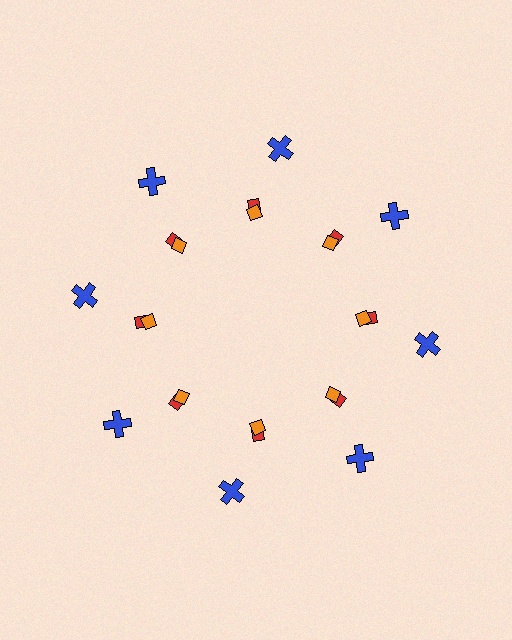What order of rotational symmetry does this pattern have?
This pattern has 8-fold rotational symmetry.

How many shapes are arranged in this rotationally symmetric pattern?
There are 24 shapes, arranged in 8 groups of 3.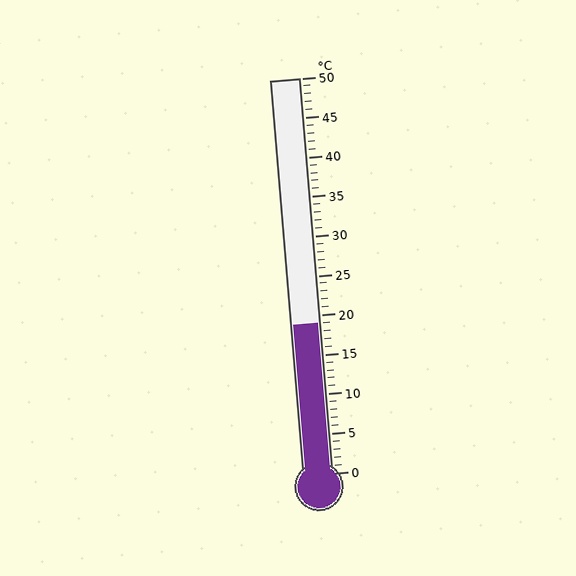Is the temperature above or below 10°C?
The temperature is above 10°C.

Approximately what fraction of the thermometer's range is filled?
The thermometer is filled to approximately 40% of its range.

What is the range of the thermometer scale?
The thermometer scale ranges from 0°C to 50°C.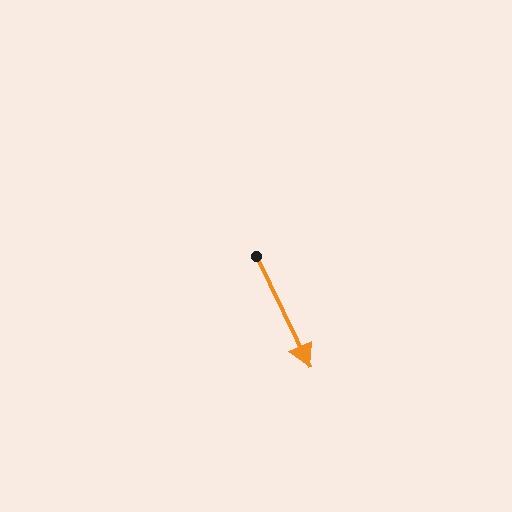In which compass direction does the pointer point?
Southeast.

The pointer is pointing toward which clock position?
Roughly 5 o'clock.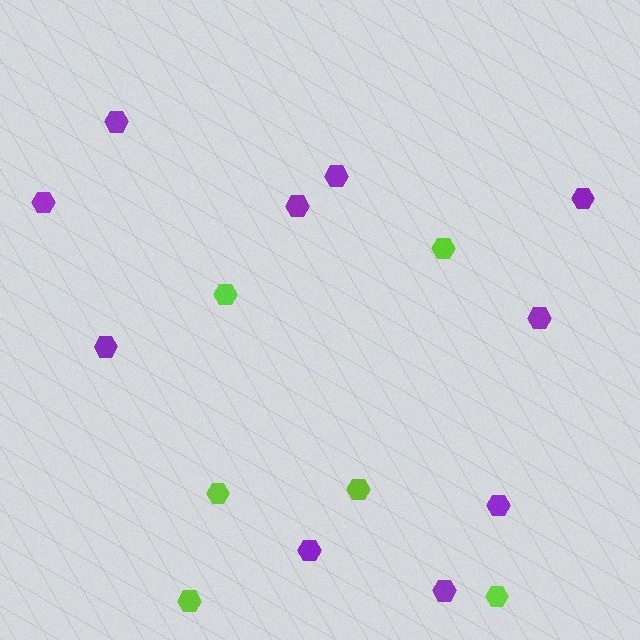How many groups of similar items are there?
There are 2 groups: one group of purple hexagons (10) and one group of lime hexagons (6).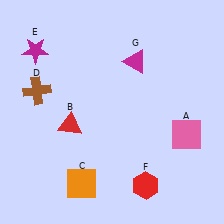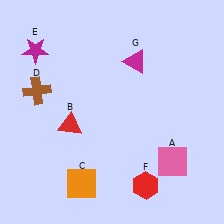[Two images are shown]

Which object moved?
The pink square (A) moved down.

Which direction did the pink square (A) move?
The pink square (A) moved down.